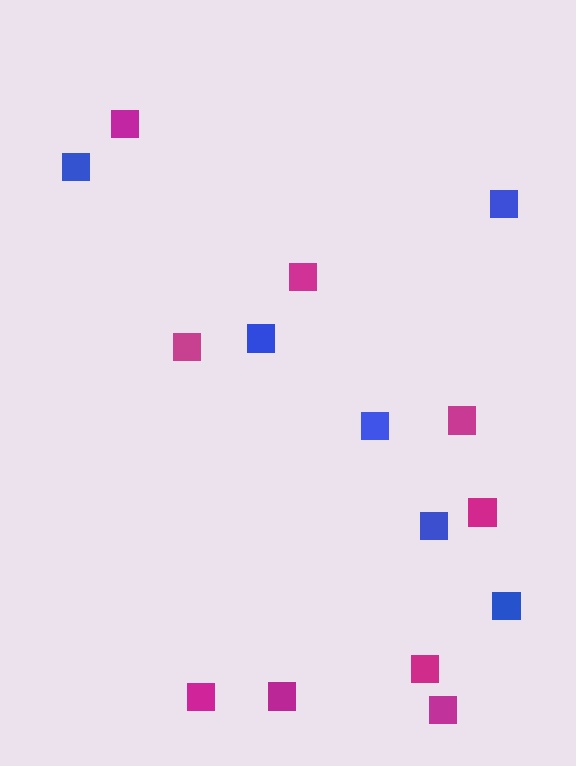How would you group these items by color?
There are 2 groups: one group of blue squares (6) and one group of magenta squares (9).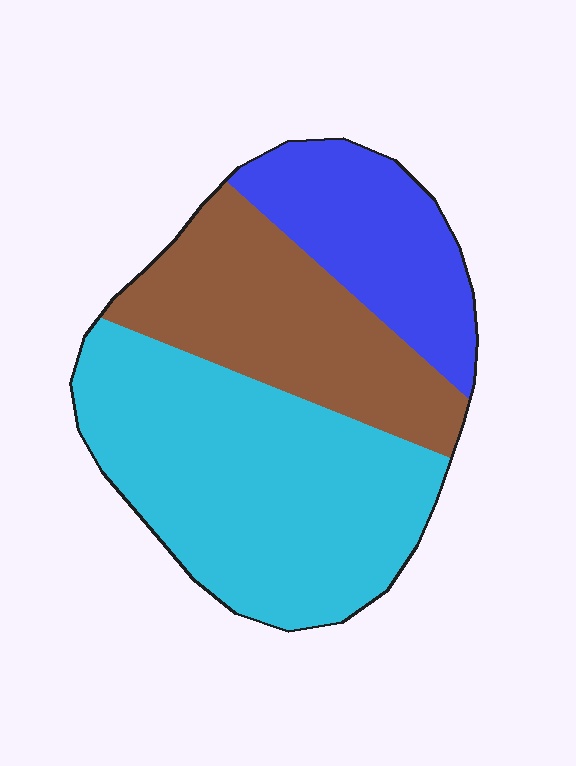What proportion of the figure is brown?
Brown takes up about one third (1/3) of the figure.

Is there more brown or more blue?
Brown.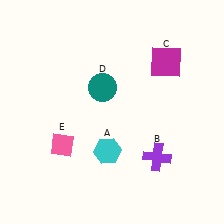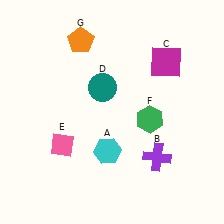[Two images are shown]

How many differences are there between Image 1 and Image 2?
There are 2 differences between the two images.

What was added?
A green hexagon (F), an orange pentagon (G) were added in Image 2.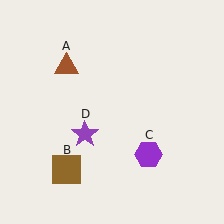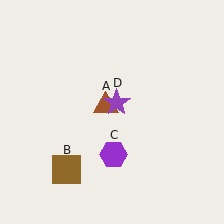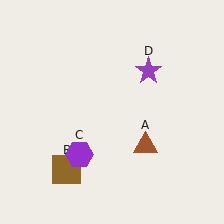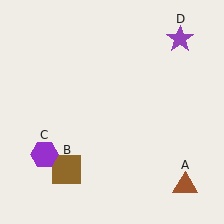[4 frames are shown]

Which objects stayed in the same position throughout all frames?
Brown square (object B) remained stationary.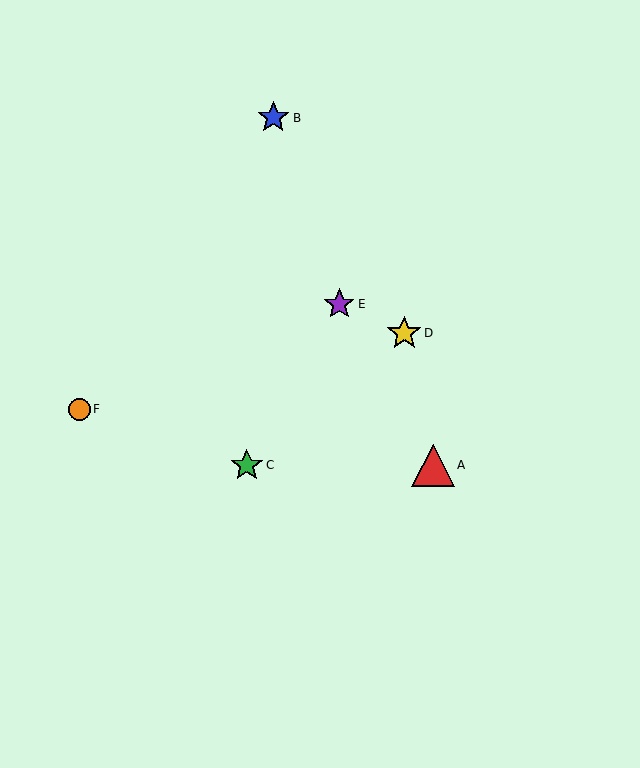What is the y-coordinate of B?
Object B is at y≈118.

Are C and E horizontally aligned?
No, C is at y≈465 and E is at y≈304.